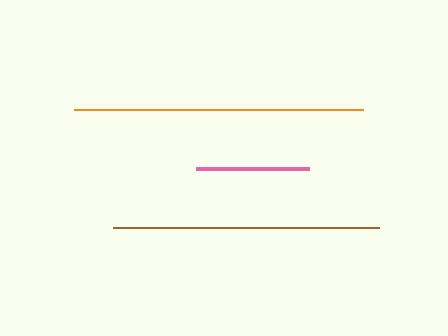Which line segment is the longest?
The orange line is the longest at approximately 289 pixels.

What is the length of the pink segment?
The pink segment is approximately 113 pixels long.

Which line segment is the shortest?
The pink line is the shortest at approximately 113 pixels.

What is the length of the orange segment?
The orange segment is approximately 289 pixels long.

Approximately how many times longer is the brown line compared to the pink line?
The brown line is approximately 2.4 times the length of the pink line.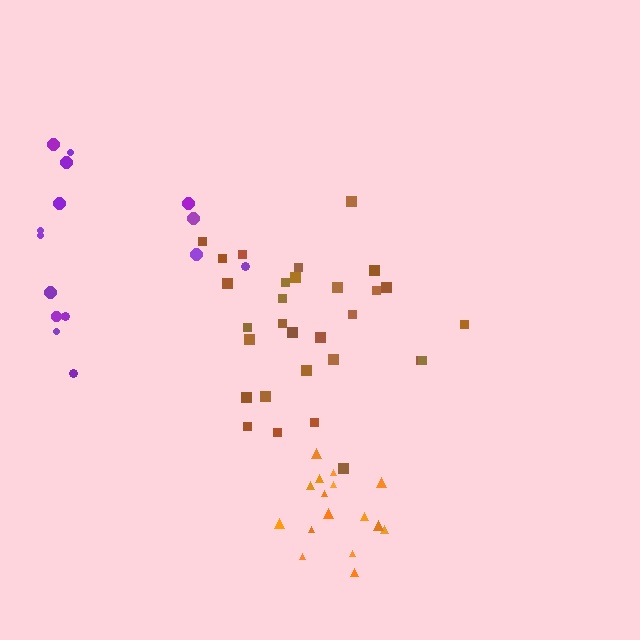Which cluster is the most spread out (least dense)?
Purple.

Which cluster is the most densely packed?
Orange.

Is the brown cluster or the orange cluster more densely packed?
Orange.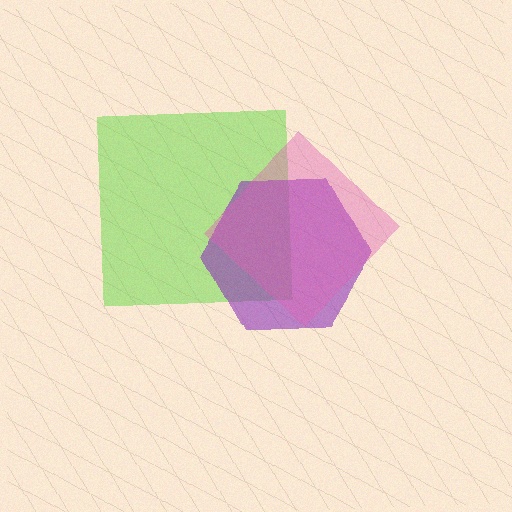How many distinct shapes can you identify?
There are 3 distinct shapes: a lime square, a purple hexagon, a pink diamond.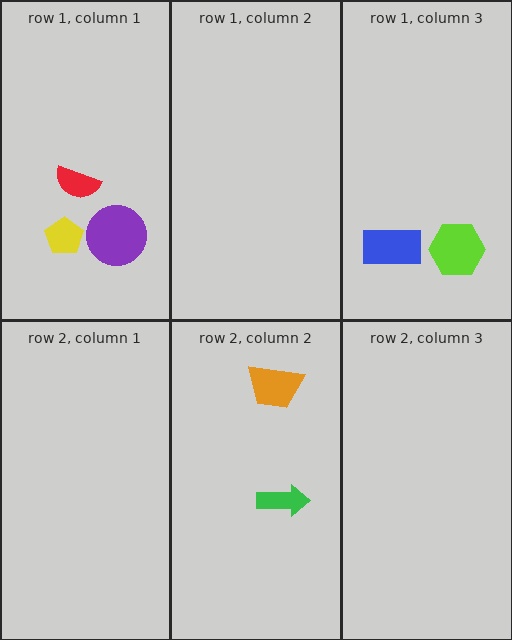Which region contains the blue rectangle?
The row 1, column 3 region.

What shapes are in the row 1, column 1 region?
The yellow pentagon, the red semicircle, the purple circle.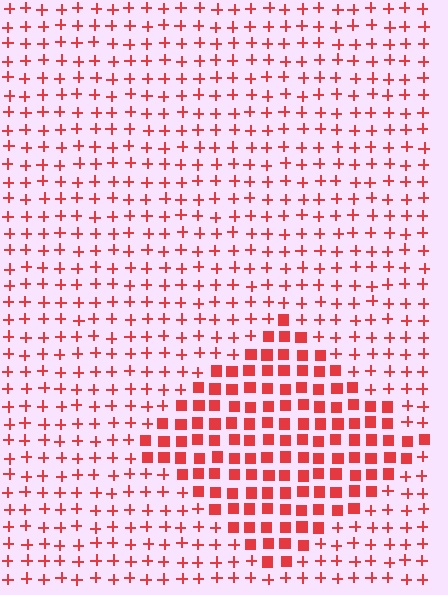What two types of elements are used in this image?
The image uses squares inside the diamond region and plus signs outside it.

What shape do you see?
I see a diamond.